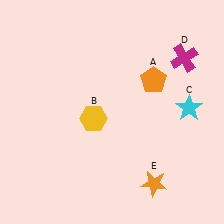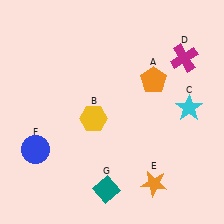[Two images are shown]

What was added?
A blue circle (F), a teal diamond (G) were added in Image 2.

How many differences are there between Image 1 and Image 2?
There are 2 differences between the two images.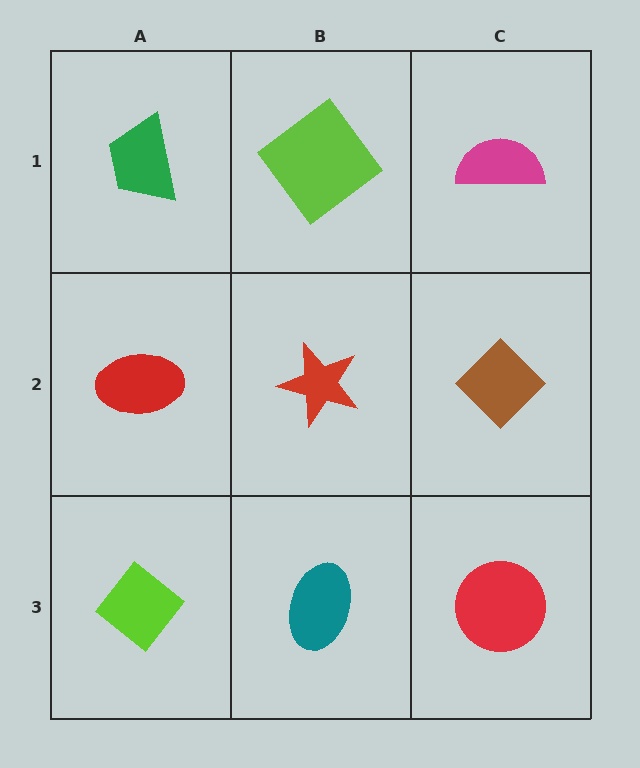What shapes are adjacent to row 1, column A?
A red ellipse (row 2, column A), a lime diamond (row 1, column B).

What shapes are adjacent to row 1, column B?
A red star (row 2, column B), a green trapezoid (row 1, column A), a magenta semicircle (row 1, column C).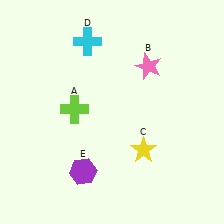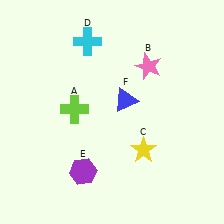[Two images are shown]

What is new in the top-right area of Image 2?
A blue triangle (F) was added in the top-right area of Image 2.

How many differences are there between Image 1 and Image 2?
There is 1 difference between the two images.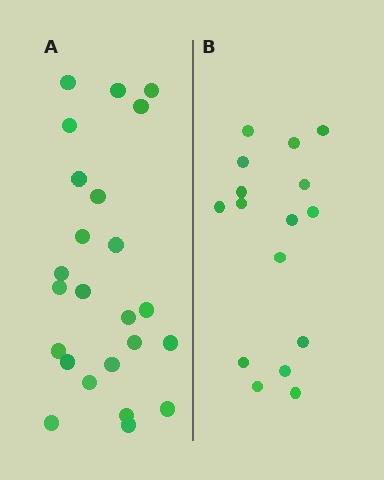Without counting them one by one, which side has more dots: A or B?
Region A (the left region) has more dots.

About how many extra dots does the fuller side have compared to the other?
Region A has roughly 8 or so more dots than region B.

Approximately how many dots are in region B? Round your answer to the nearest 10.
About 20 dots. (The exact count is 16, which rounds to 20.)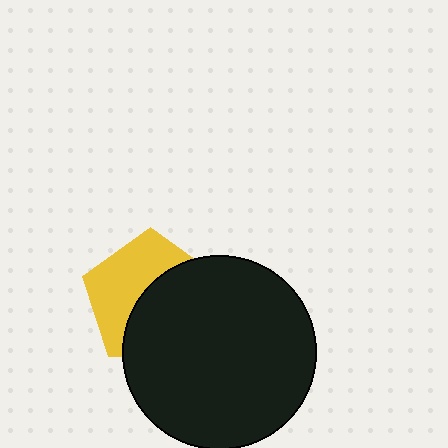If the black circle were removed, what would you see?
You would see the complete yellow pentagon.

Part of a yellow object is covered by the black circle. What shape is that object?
It is a pentagon.